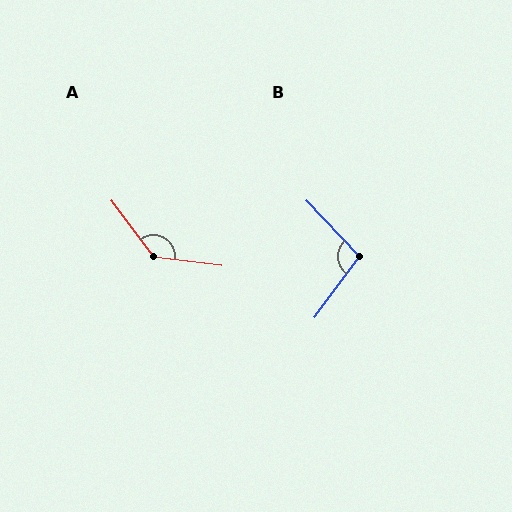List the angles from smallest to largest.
B (100°), A (134°).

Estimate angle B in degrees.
Approximately 100 degrees.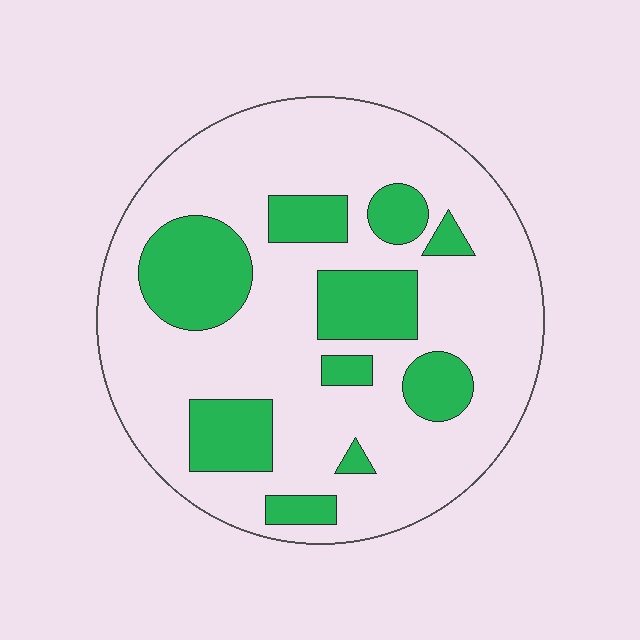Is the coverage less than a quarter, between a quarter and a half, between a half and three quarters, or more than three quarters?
Between a quarter and a half.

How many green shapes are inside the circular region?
10.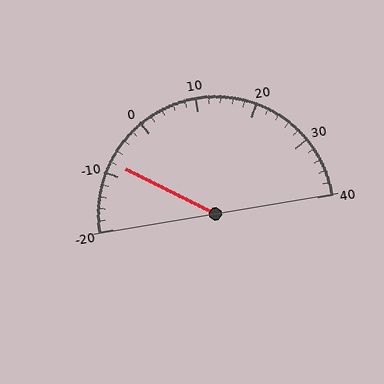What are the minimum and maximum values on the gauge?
The gauge ranges from -20 to 40.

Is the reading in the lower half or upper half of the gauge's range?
The reading is in the lower half of the range (-20 to 40).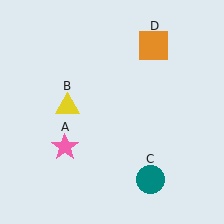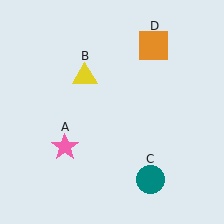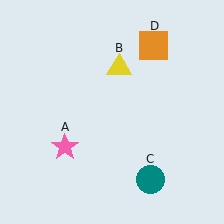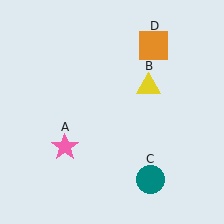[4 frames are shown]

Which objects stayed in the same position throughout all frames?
Pink star (object A) and teal circle (object C) and orange square (object D) remained stationary.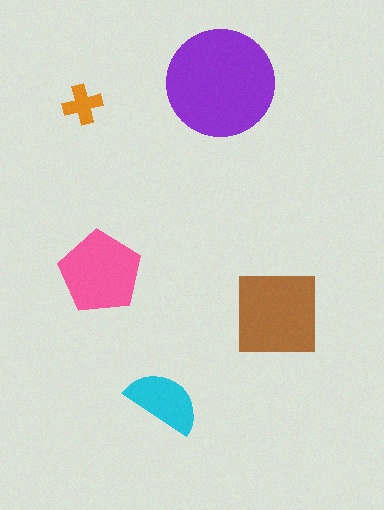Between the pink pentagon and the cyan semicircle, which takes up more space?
The pink pentagon.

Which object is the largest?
The purple circle.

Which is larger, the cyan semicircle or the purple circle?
The purple circle.